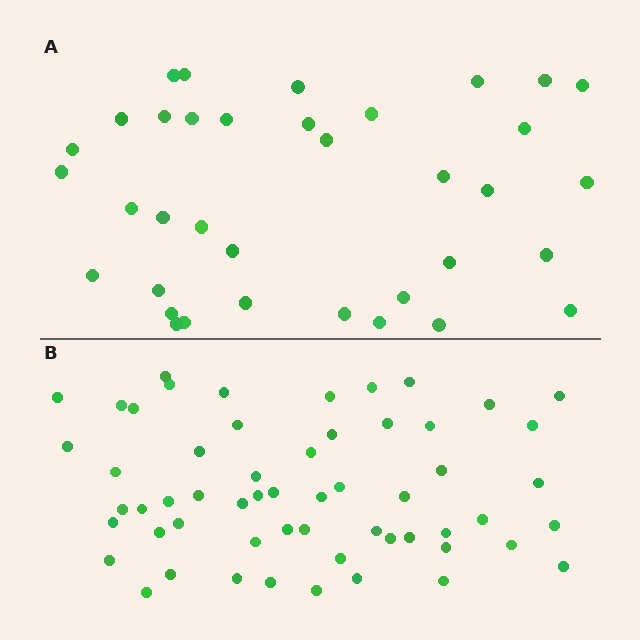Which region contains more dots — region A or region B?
Region B (the bottom region) has more dots.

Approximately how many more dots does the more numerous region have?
Region B has approximately 20 more dots than region A.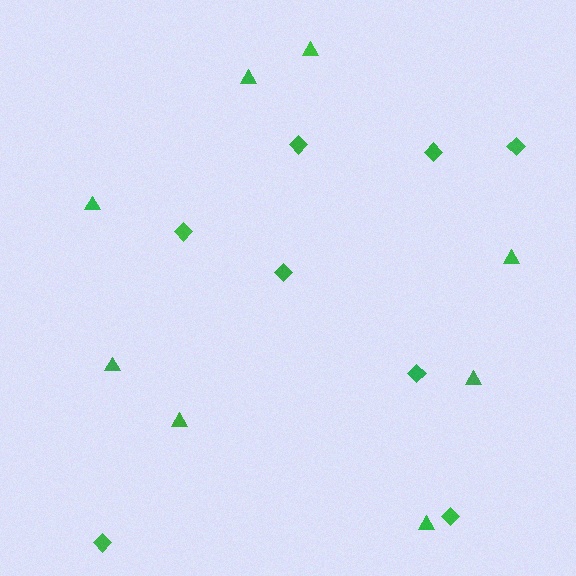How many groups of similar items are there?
There are 2 groups: one group of diamonds (8) and one group of triangles (8).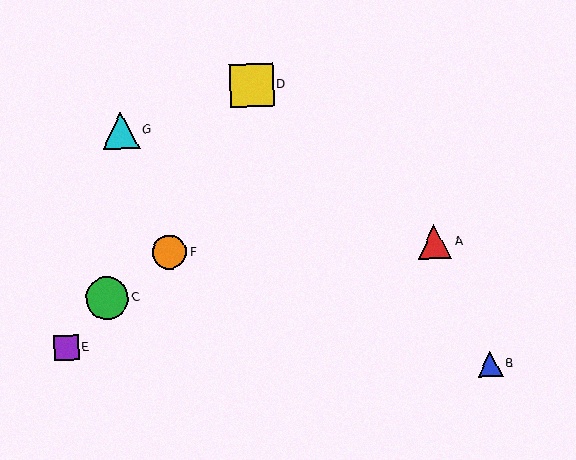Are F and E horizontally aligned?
No, F is at y≈252 and E is at y≈348.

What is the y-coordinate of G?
Object G is at y≈131.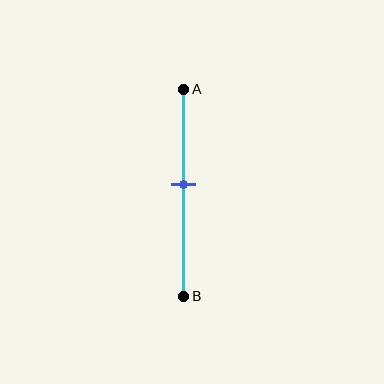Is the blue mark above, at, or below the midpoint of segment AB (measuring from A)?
The blue mark is above the midpoint of segment AB.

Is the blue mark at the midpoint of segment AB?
No, the mark is at about 45% from A, not at the 50% midpoint.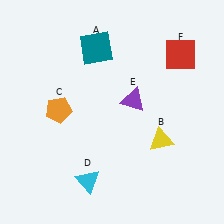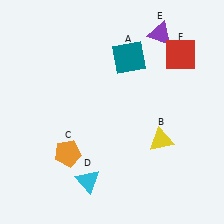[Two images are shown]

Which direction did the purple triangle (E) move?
The purple triangle (E) moved up.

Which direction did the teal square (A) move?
The teal square (A) moved right.